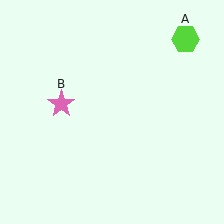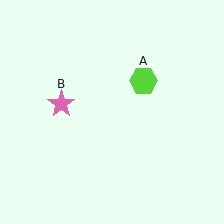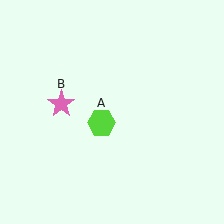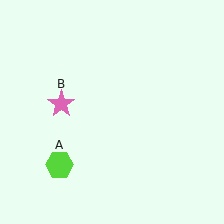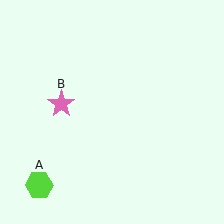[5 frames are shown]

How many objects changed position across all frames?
1 object changed position: lime hexagon (object A).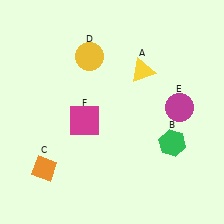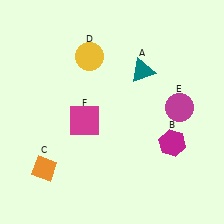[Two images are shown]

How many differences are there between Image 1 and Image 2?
There are 2 differences between the two images.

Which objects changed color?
A changed from yellow to teal. B changed from green to magenta.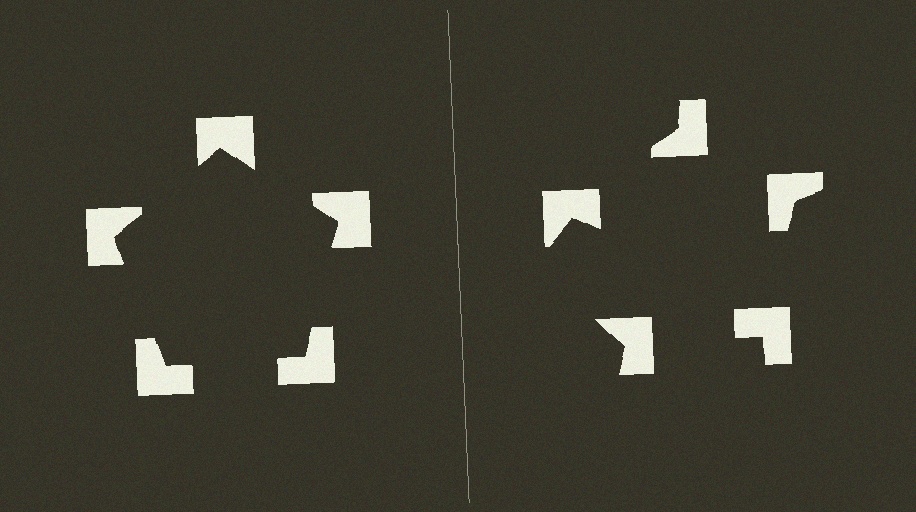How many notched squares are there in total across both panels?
10 — 5 on each side.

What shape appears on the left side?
An illusory pentagon.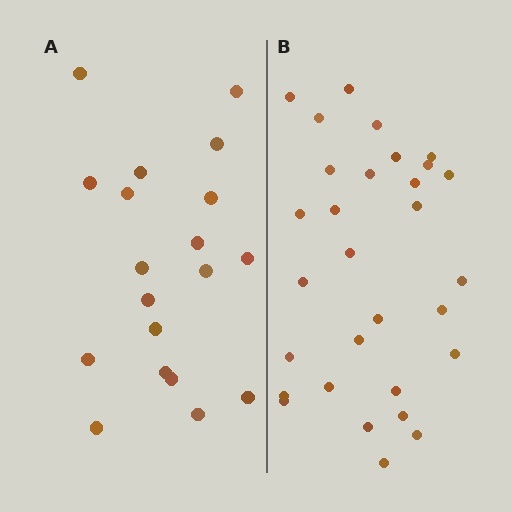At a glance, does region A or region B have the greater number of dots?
Region B (the right region) has more dots.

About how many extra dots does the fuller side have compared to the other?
Region B has roughly 12 or so more dots than region A.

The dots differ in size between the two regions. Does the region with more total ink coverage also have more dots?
No. Region A has more total ink coverage because its dots are larger, but region B actually contains more individual dots. Total area can be misleading — the number of items is what matters here.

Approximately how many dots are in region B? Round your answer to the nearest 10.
About 30 dots.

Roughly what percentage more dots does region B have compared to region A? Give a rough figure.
About 60% more.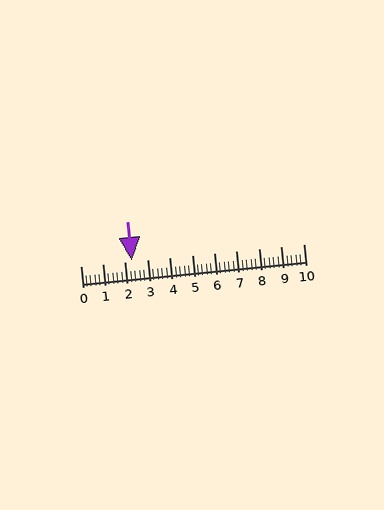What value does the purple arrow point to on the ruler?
The purple arrow points to approximately 2.3.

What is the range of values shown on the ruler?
The ruler shows values from 0 to 10.